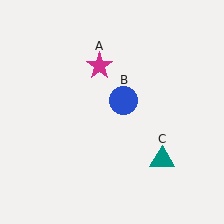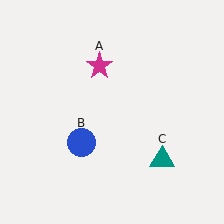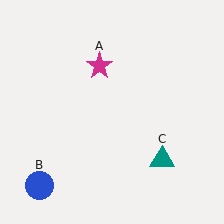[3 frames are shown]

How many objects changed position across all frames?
1 object changed position: blue circle (object B).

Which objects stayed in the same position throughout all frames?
Magenta star (object A) and teal triangle (object C) remained stationary.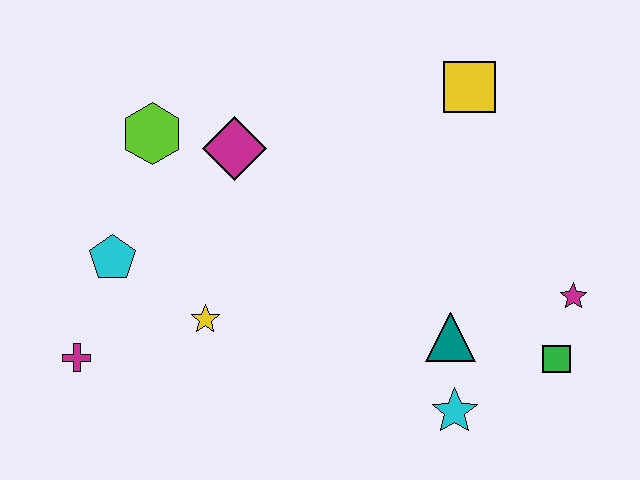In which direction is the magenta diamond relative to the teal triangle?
The magenta diamond is to the left of the teal triangle.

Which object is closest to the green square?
The magenta star is closest to the green square.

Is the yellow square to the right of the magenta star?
No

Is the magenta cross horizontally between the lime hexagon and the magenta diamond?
No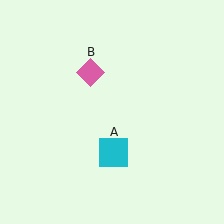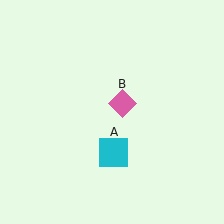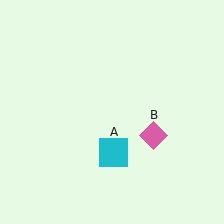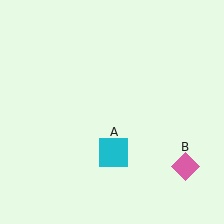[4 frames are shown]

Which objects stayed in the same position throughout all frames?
Cyan square (object A) remained stationary.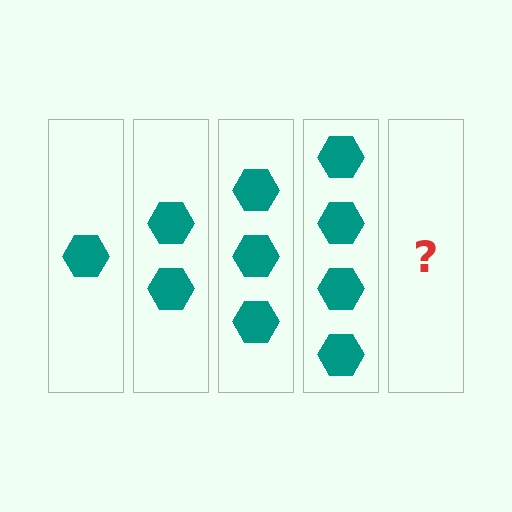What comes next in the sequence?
The next element should be 5 hexagons.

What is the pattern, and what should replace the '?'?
The pattern is that each step adds one more hexagon. The '?' should be 5 hexagons.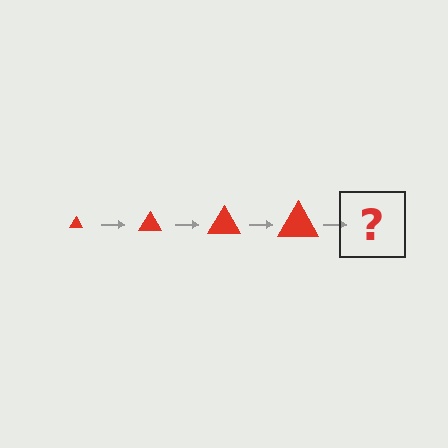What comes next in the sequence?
The next element should be a red triangle, larger than the previous one.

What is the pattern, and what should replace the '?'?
The pattern is that the triangle gets progressively larger each step. The '?' should be a red triangle, larger than the previous one.